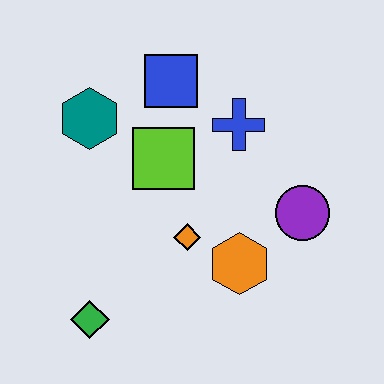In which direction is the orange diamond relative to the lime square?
The orange diamond is below the lime square.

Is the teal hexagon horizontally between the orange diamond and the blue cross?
No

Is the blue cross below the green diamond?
No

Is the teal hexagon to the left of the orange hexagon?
Yes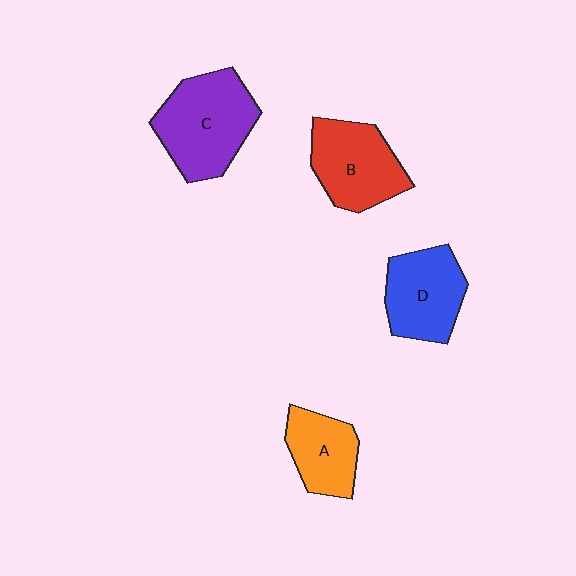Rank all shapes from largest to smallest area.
From largest to smallest: C (purple), B (red), D (blue), A (orange).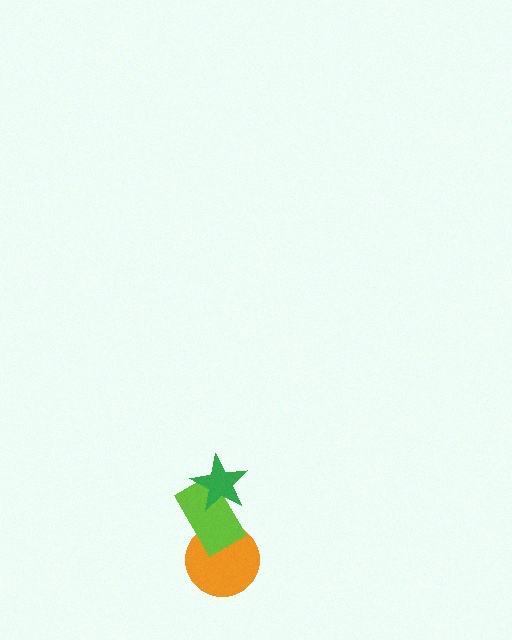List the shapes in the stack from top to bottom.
From top to bottom: the green star, the lime rectangle, the orange circle.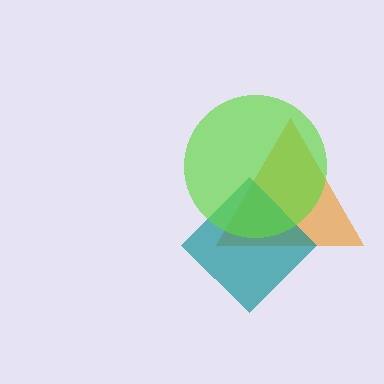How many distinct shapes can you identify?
There are 3 distinct shapes: an orange triangle, a teal diamond, a lime circle.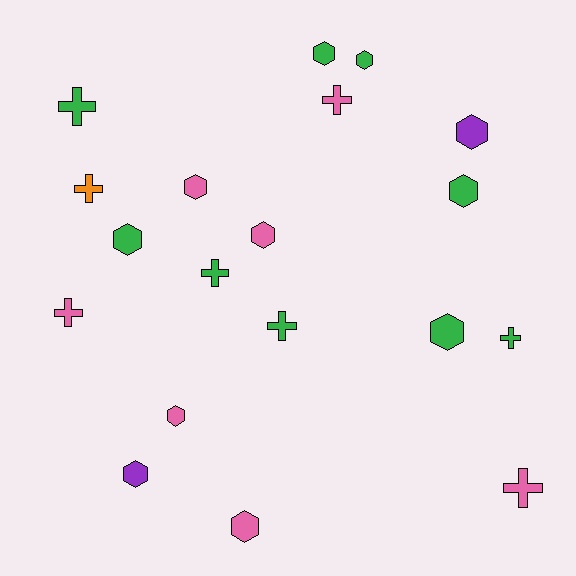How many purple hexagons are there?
There are 2 purple hexagons.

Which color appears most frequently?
Green, with 9 objects.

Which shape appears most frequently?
Hexagon, with 11 objects.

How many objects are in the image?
There are 19 objects.